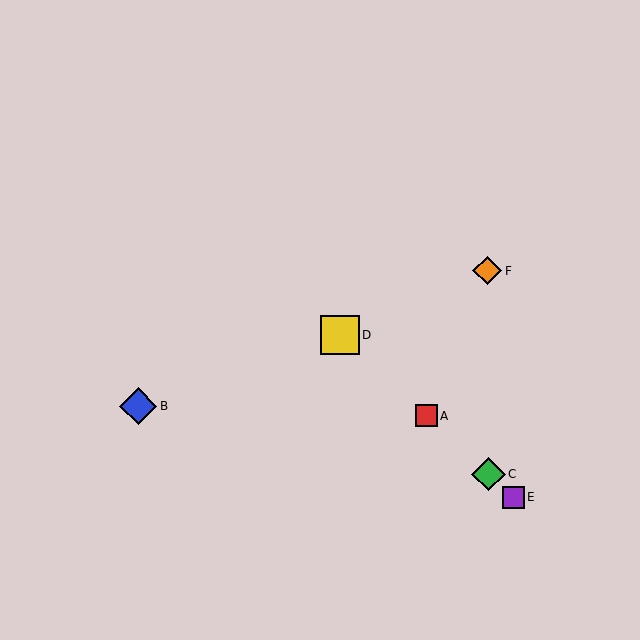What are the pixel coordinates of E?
Object E is at (514, 497).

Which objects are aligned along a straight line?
Objects A, C, D, E are aligned along a straight line.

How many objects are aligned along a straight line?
4 objects (A, C, D, E) are aligned along a straight line.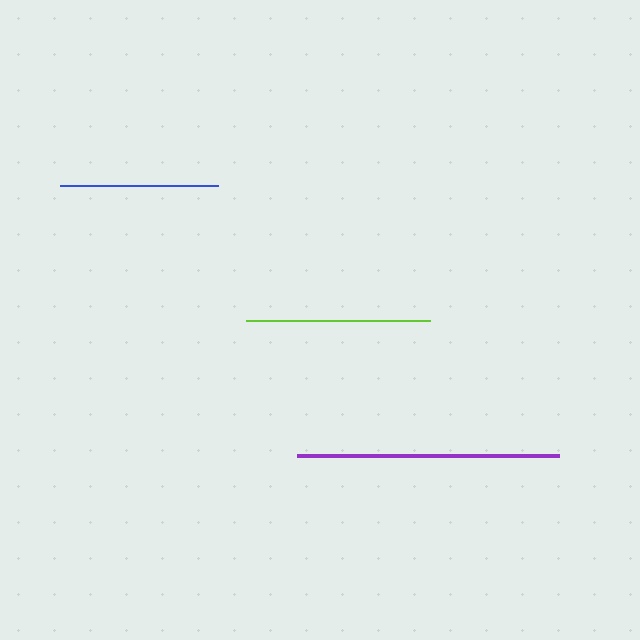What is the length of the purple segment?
The purple segment is approximately 262 pixels long.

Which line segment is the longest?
The purple line is the longest at approximately 262 pixels.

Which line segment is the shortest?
The blue line is the shortest at approximately 158 pixels.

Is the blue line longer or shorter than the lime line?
The lime line is longer than the blue line.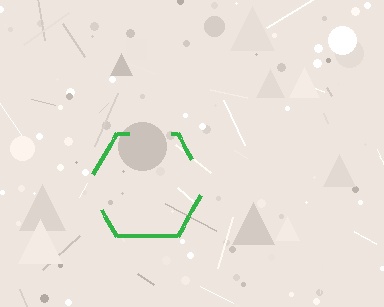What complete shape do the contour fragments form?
The contour fragments form a hexagon.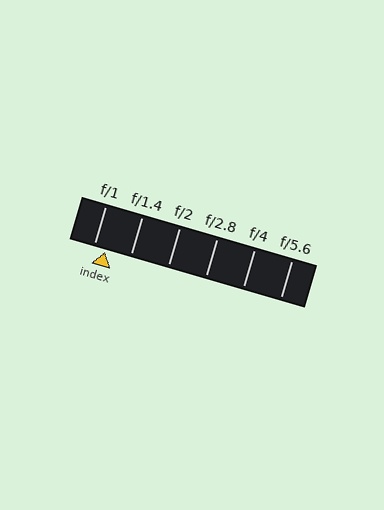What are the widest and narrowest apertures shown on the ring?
The widest aperture shown is f/1 and the narrowest is f/5.6.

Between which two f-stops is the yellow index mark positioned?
The index mark is between f/1 and f/1.4.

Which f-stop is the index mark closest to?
The index mark is closest to f/1.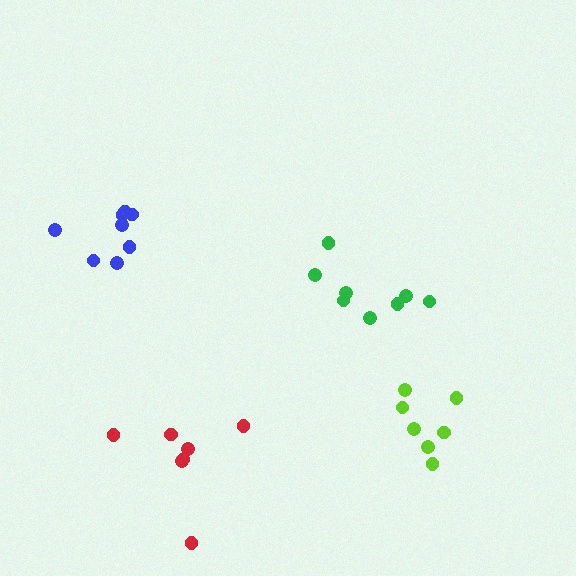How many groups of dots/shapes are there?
There are 4 groups.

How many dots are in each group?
Group 1: 8 dots, Group 2: 7 dots, Group 3: 8 dots, Group 4: 7 dots (30 total).